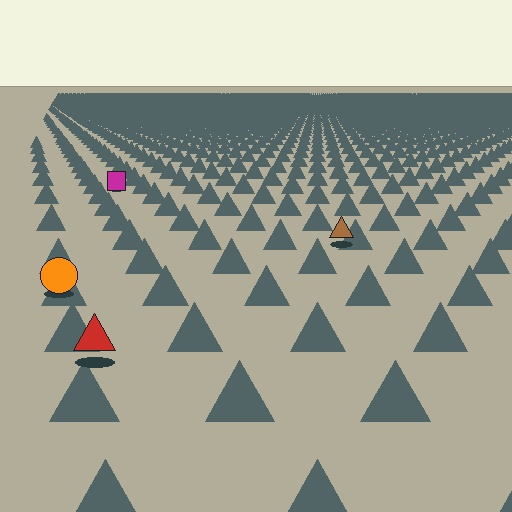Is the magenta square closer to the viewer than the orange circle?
No. The orange circle is closer — you can tell from the texture gradient: the ground texture is coarser near it.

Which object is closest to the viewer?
The red triangle is closest. The texture marks near it are larger and more spread out.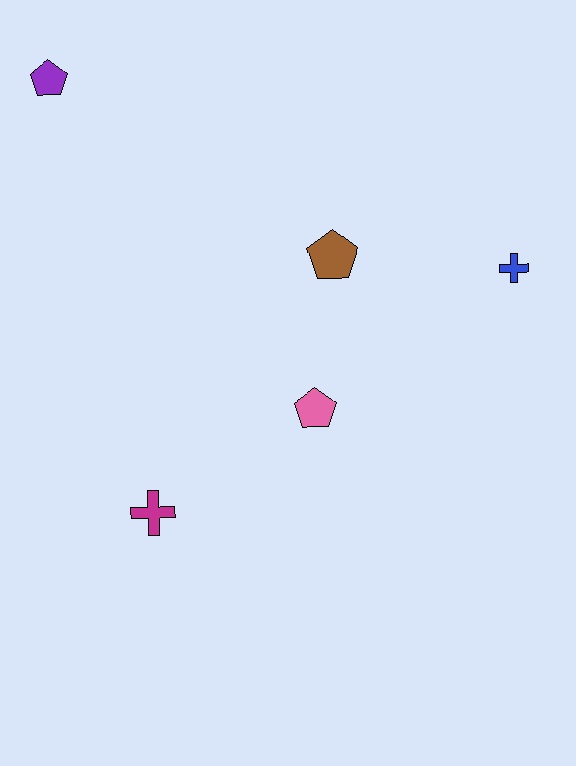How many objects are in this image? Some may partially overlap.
There are 5 objects.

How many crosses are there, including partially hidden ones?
There are 2 crosses.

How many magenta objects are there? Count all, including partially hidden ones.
There is 1 magenta object.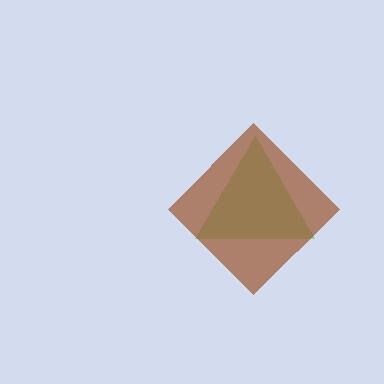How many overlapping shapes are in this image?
There are 2 overlapping shapes in the image.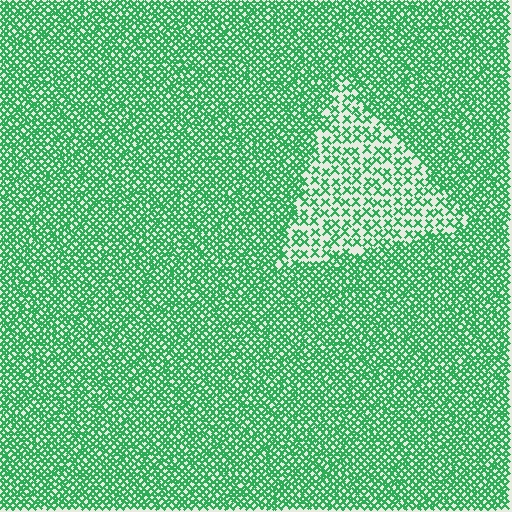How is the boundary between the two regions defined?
The boundary is defined by a change in element density (approximately 2.3x ratio). All elements are the same color, size, and shape.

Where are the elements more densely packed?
The elements are more densely packed outside the triangle boundary.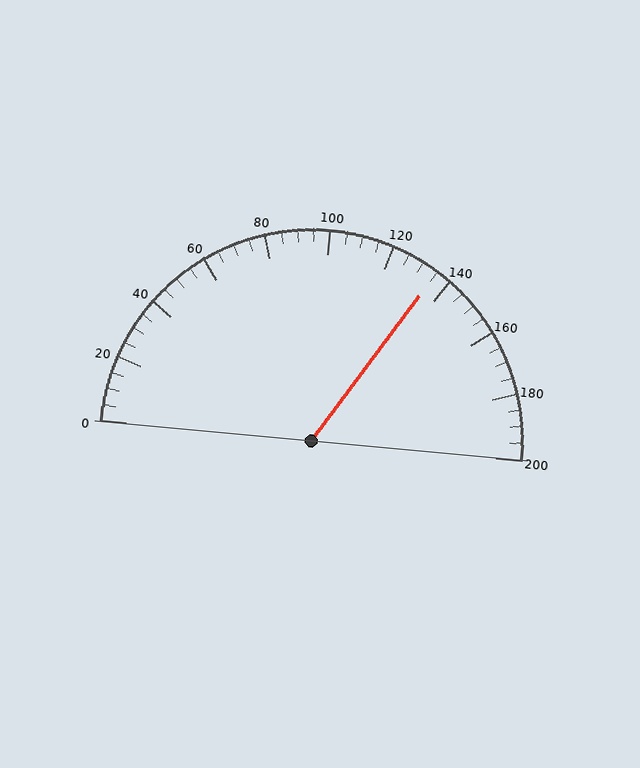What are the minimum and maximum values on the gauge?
The gauge ranges from 0 to 200.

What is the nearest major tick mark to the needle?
The nearest major tick mark is 140.